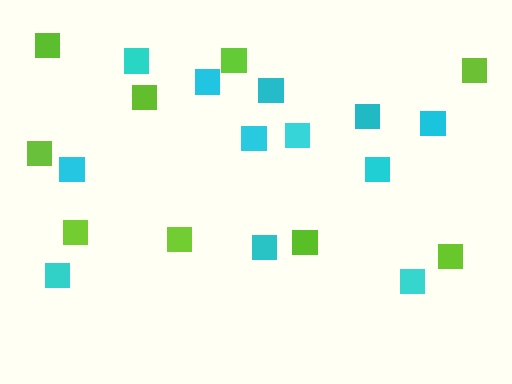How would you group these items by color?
There are 2 groups: one group of cyan squares (12) and one group of lime squares (9).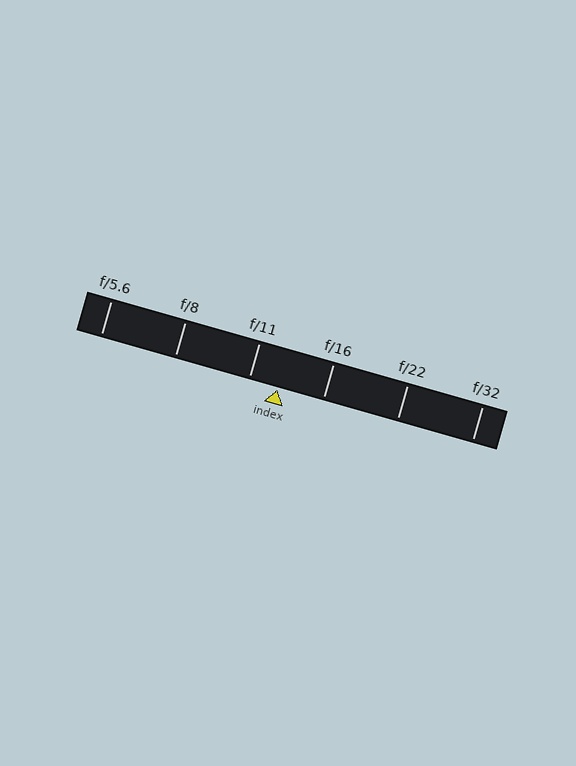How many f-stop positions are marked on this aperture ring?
There are 6 f-stop positions marked.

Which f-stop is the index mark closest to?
The index mark is closest to f/11.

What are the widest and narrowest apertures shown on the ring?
The widest aperture shown is f/5.6 and the narrowest is f/32.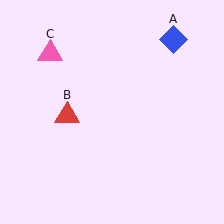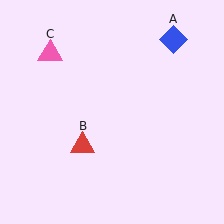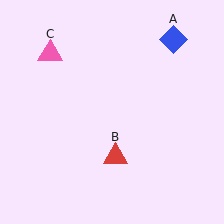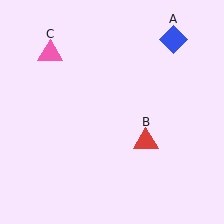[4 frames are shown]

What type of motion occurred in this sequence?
The red triangle (object B) rotated counterclockwise around the center of the scene.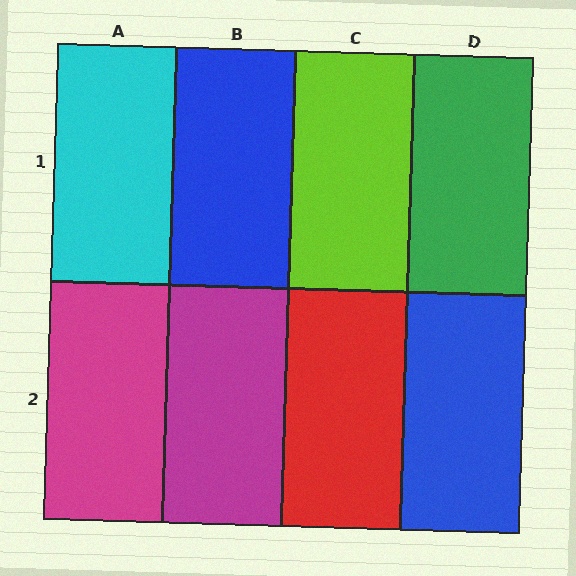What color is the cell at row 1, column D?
Green.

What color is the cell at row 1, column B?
Blue.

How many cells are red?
1 cell is red.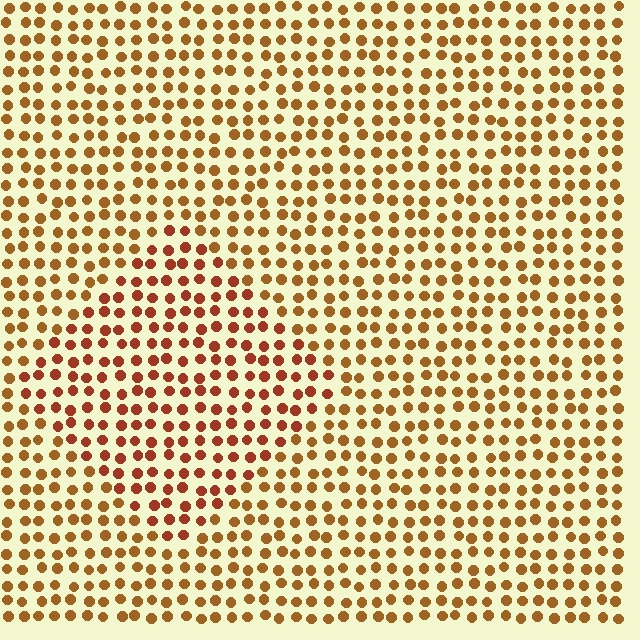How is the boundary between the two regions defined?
The boundary is defined purely by a slight shift in hue (about 22 degrees). Spacing, size, and orientation are identical on both sides.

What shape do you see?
I see a diamond.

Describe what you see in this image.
The image is filled with small brown elements in a uniform arrangement. A diamond-shaped region is visible where the elements are tinted to a slightly different hue, forming a subtle color boundary.